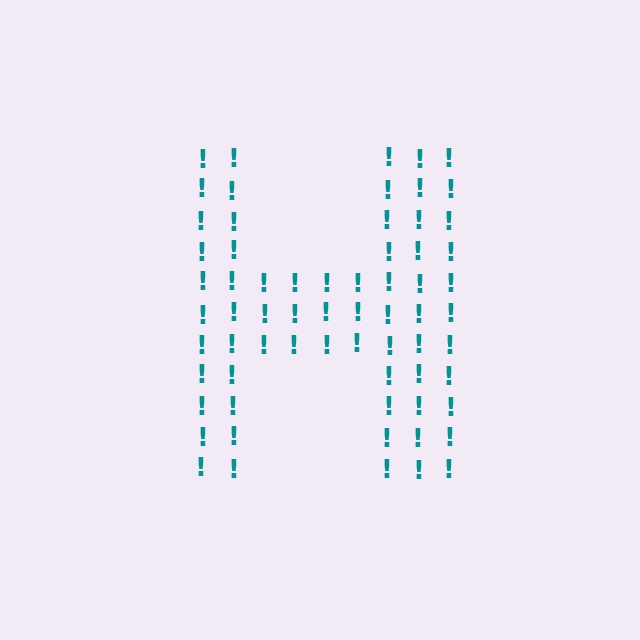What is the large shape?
The large shape is the letter H.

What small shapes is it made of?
It is made of small exclamation marks.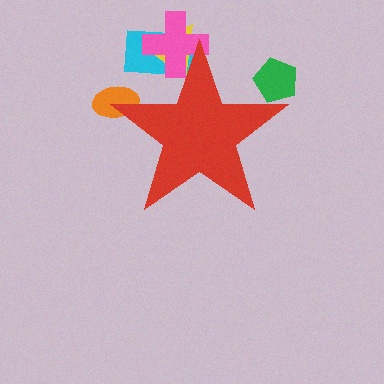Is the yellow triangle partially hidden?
Yes, the yellow triangle is partially hidden behind the red star.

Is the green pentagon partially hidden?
Yes, the green pentagon is partially hidden behind the red star.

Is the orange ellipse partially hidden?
Yes, the orange ellipse is partially hidden behind the red star.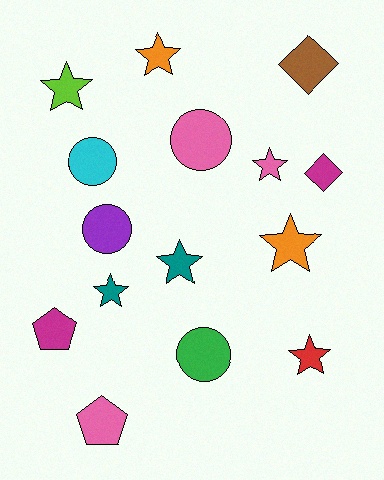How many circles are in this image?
There are 4 circles.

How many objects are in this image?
There are 15 objects.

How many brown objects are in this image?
There is 1 brown object.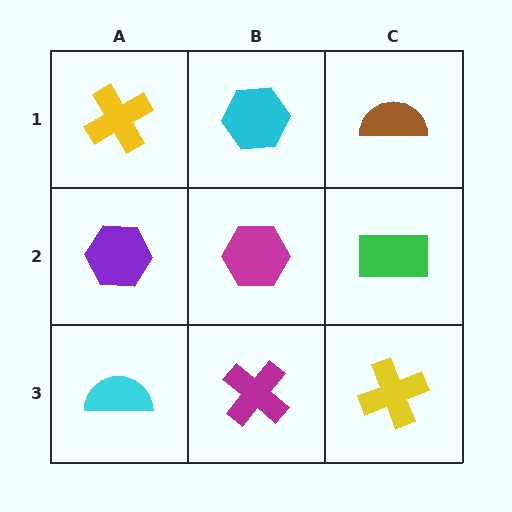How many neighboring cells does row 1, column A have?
2.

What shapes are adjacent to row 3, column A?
A purple hexagon (row 2, column A), a magenta cross (row 3, column B).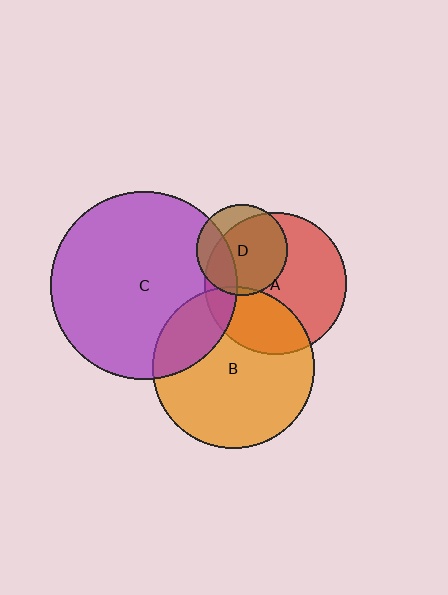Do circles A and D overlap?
Yes.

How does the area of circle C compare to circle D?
Approximately 4.2 times.